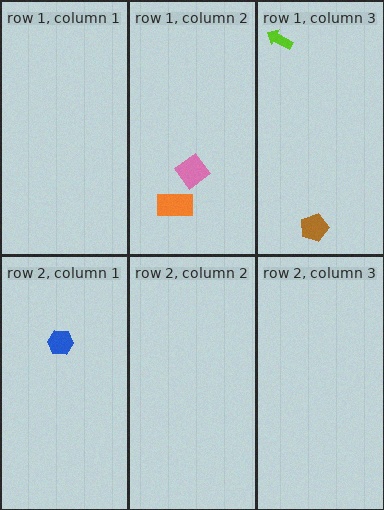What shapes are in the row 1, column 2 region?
The pink diamond, the orange rectangle.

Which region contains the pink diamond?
The row 1, column 2 region.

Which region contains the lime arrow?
The row 1, column 3 region.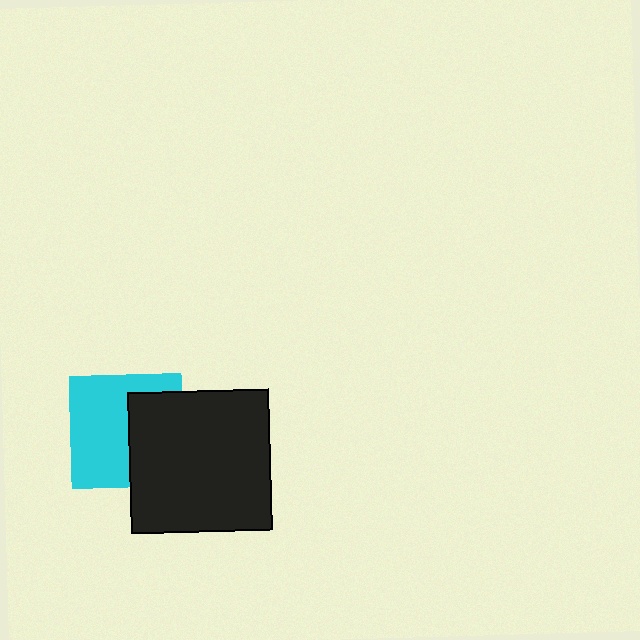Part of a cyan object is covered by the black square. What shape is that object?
It is a square.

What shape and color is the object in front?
The object in front is a black square.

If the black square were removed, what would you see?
You would see the complete cyan square.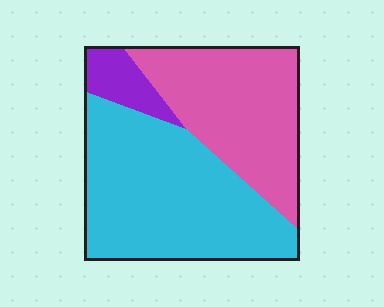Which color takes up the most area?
Cyan, at roughly 55%.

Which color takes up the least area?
Purple, at roughly 10%.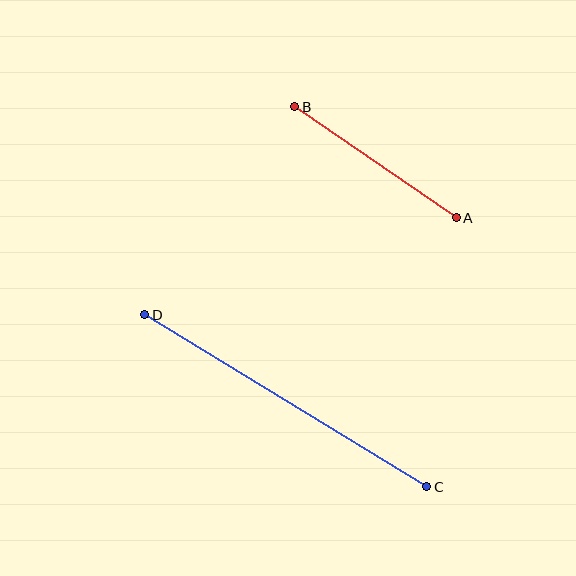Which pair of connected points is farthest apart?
Points C and D are farthest apart.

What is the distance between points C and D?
The distance is approximately 330 pixels.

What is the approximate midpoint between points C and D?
The midpoint is at approximately (286, 401) pixels.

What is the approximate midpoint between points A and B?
The midpoint is at approximately (376, 162) pixels.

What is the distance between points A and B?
The distance is approximately 196 pixels.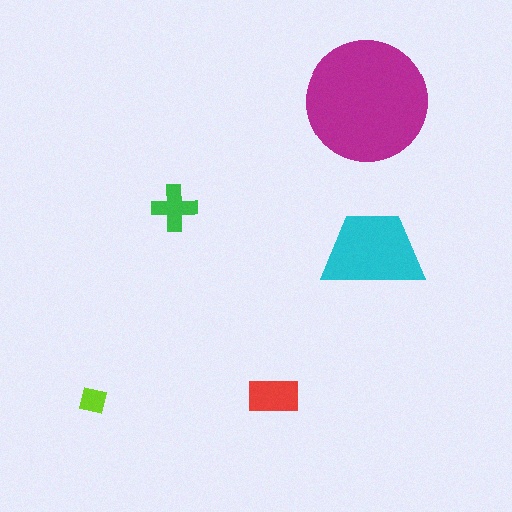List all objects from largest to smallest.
The magenta circle, the cyan trapezoid, the red rectangle, the green cross, the lime square.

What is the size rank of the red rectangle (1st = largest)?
3rd.